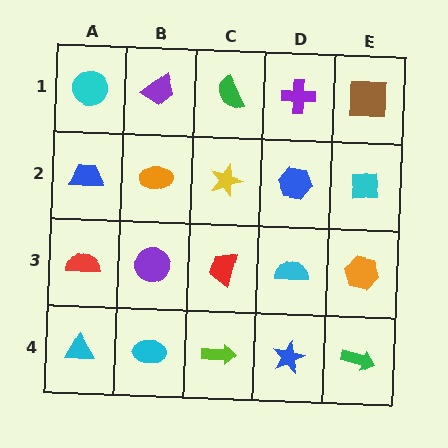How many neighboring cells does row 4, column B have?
3.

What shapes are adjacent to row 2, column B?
A purple trapezoid (row 1, column B), a purple circle (row 3, column B), a blue trapezoid (row 2, column A), a yellow star (row 2, column C).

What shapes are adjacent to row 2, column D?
A purple cross (row 1, column D), a cyan semicircle (row 3, column D), a yellow star (row 2, column C), a cyan square (row 2, column E).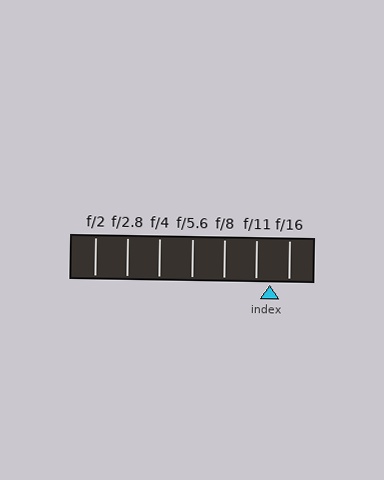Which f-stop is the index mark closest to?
The index mark is closest to f/11.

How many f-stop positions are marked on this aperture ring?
There are 7 f-stop positions marked.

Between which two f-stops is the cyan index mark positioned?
The index mark is between f/11 and f/16.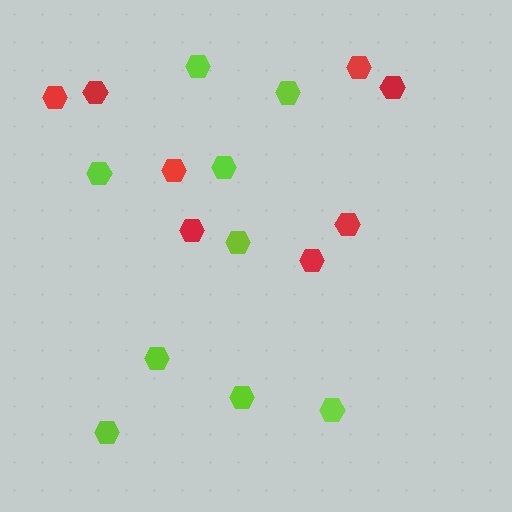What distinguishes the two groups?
There are 2 groups: one group of red hexagons (8) and one group of lime hexagons (9).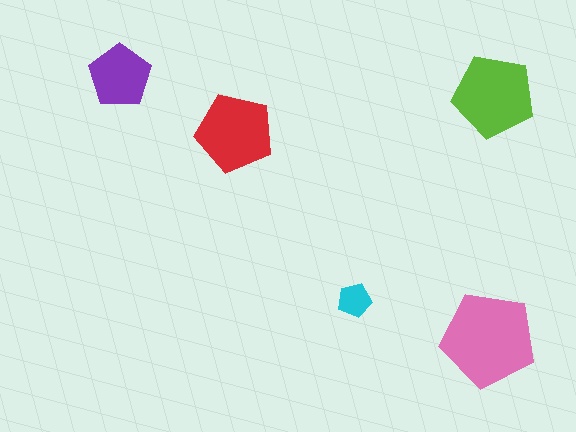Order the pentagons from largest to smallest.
the pink one, the lime one, the red one, the purple one, the cyan one.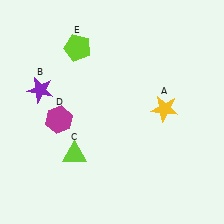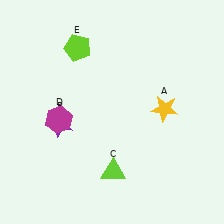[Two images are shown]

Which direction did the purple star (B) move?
The purple star (B) moved down.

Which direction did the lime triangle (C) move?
The lime triangle (C) moved right.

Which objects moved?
The objects that moved are: the purple star (B), the lime triangle (C).